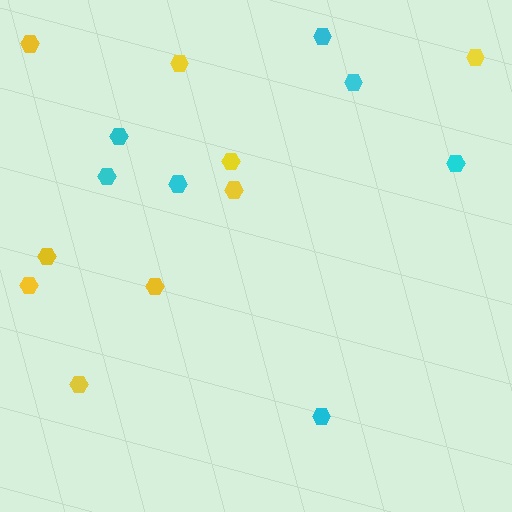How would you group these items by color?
There are 2 groups: one group of cyan hexagons (7) and one group of yellow hexagons (9).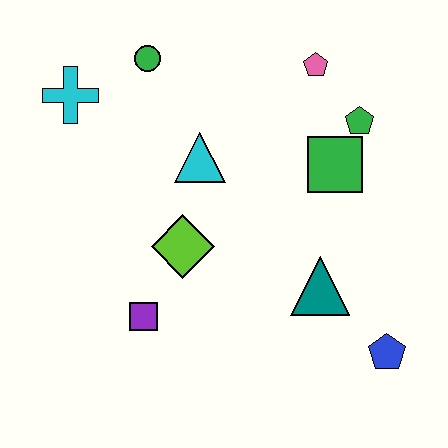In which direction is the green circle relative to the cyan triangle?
The green circle is above the cyan triangle.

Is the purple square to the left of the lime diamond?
Yes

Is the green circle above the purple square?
Yes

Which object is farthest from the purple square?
The pink pentagon is farthest from the purple square.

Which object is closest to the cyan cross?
The green circle is closest to the cyan cross.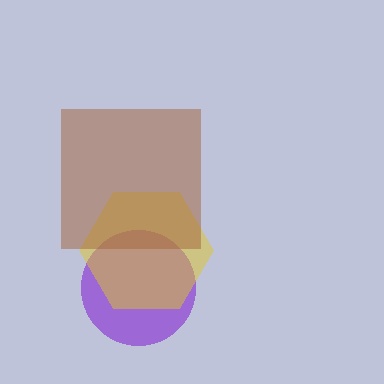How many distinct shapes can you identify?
There are 3 distinct shapes: a purple circle, a yellow hexagon, a brown square.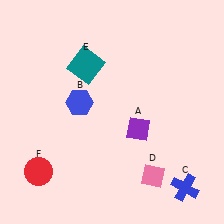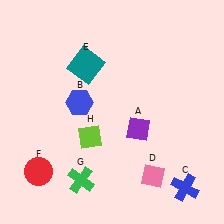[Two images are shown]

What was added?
A green cross (G), a lime diamond (H) were added in Image 2.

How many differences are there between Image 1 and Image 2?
There are 2 differences between the two images.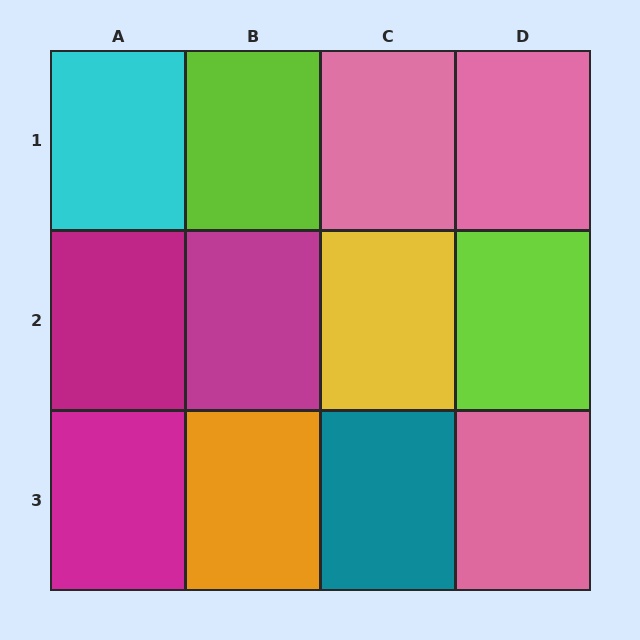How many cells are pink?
3 cells are pink.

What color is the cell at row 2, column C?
Yellow.